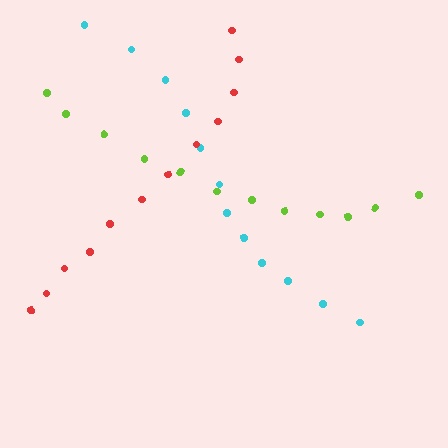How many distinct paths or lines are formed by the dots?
There are 3 distinct paths.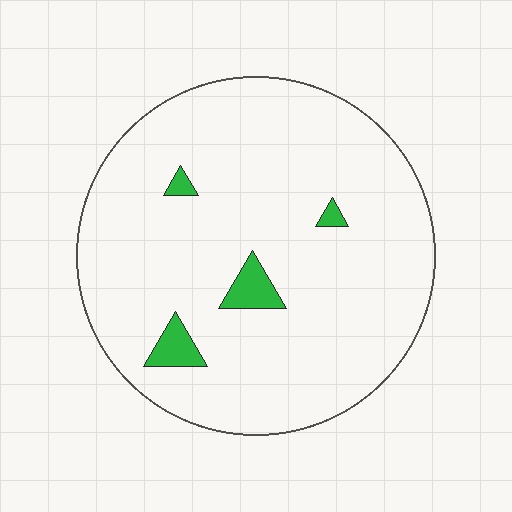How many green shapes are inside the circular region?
4.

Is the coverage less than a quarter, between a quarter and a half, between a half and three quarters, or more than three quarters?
Less than a quarter.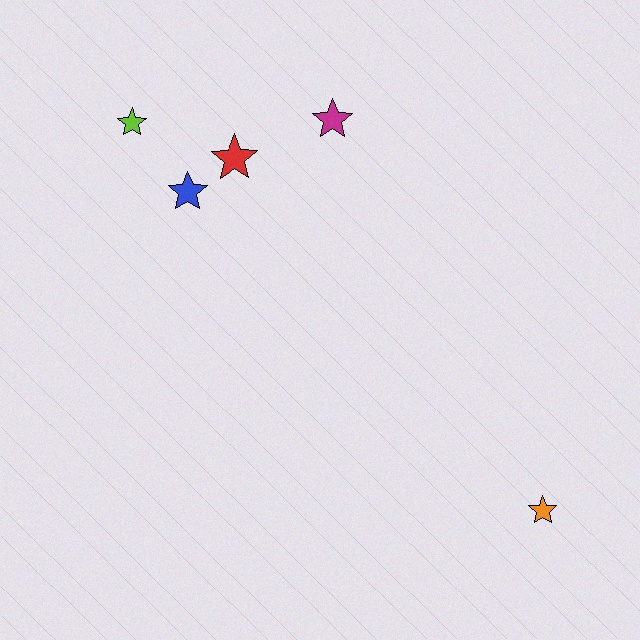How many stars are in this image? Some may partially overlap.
There are 5 stars.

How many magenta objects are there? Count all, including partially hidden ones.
There is 1 magenta object.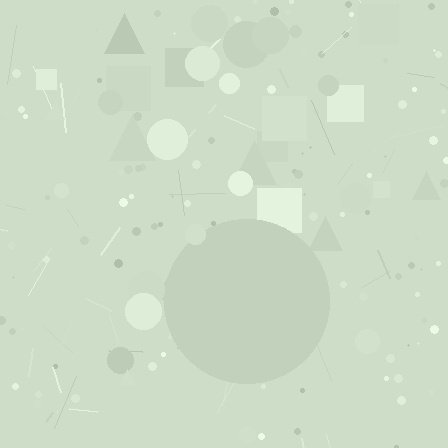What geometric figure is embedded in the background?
A circle is embedded in the background.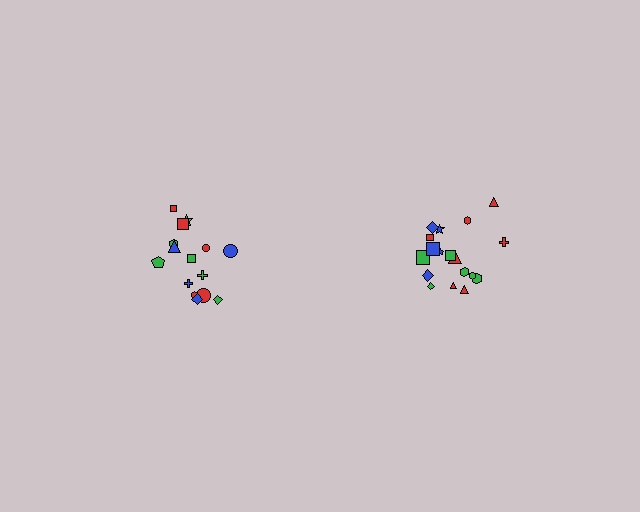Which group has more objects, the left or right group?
The right group.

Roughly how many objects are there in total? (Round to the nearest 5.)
Roughly 35 objects in total.